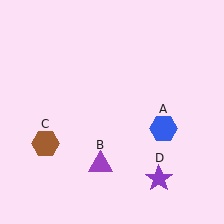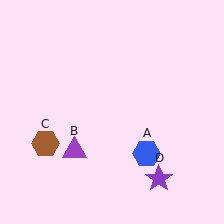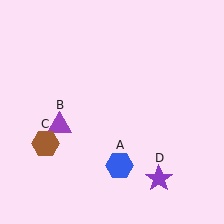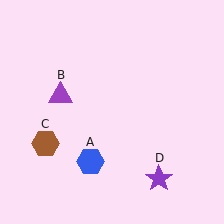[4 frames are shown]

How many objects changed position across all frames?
2 objects changed position: blue hexagon (object A), purple triangle (object B).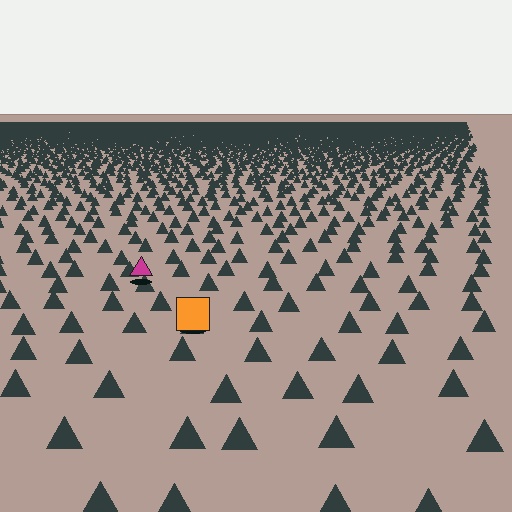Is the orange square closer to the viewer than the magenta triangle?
Yes. The orange square is closer — you can tell from the texture gradient: the ground texture is coarser near it.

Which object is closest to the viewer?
The orange square is closest. The texture marks near it are larger and more spread out.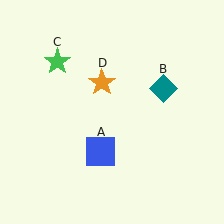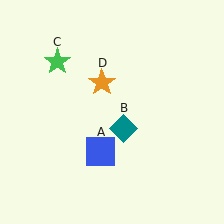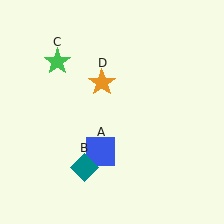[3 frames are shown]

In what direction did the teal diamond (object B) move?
The teal diamond (object B) moved down and to the left.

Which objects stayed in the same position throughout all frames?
Blue square (object A) and green star (object C) and orange star (object D) remained stationary.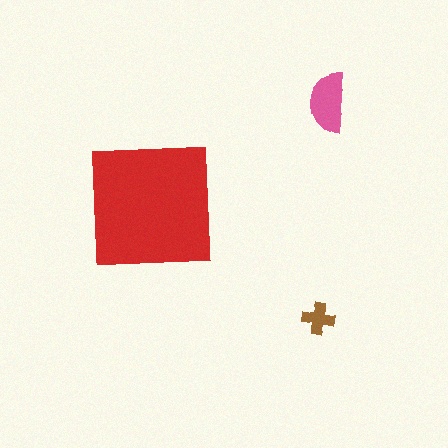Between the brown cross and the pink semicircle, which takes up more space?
The pink semicircle.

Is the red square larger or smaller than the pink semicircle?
Larger.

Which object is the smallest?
The brown cross.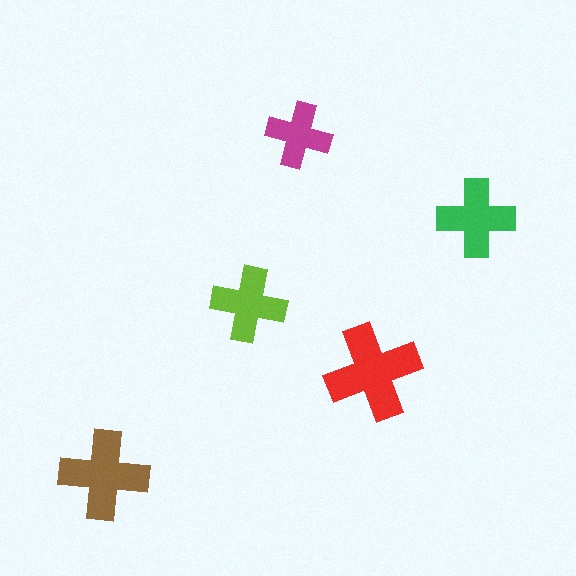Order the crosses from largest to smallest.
the red one, the brown one, the green one, the lime one, the magenta one.